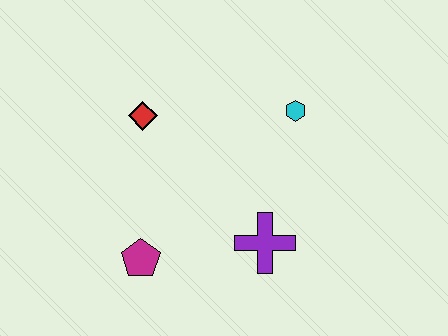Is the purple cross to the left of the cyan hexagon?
Yes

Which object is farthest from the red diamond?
The purple cross is farthest from the red diamond.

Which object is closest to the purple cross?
The magenta pentagon is closest to the purple cross.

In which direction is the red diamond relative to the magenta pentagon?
The red diamond is above the magenta pentagon.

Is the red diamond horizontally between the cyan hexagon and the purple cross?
No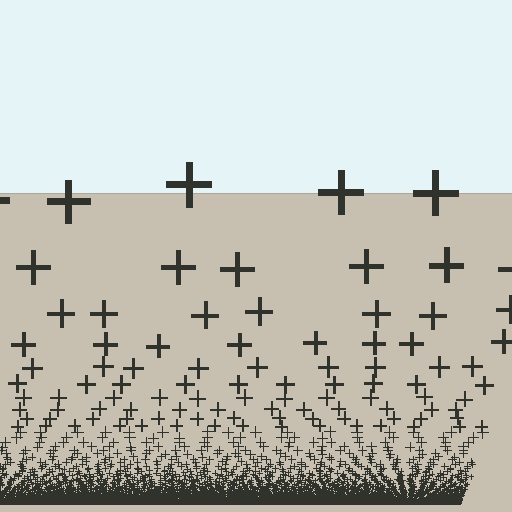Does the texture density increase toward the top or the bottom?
Density increases toward the bottom.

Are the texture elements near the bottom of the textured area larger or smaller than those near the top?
Smaller. The gradient is inverted — elements near the bottom are smaller and denser.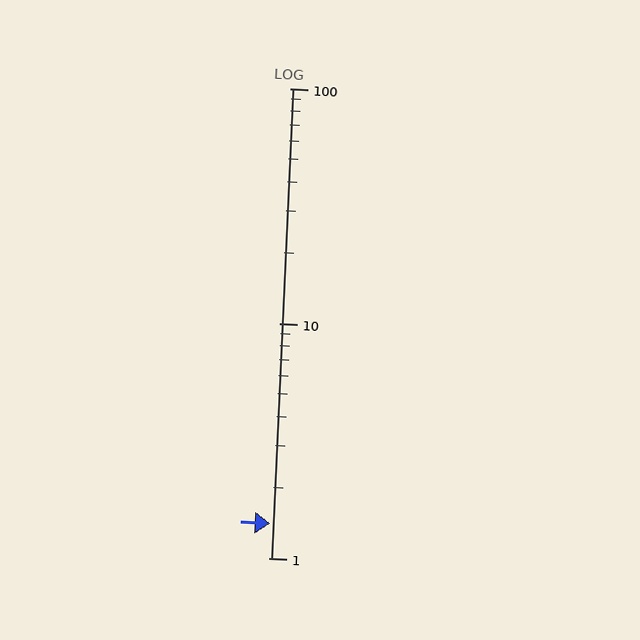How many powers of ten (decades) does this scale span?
The scale spans 2 decades, from 1 to 100.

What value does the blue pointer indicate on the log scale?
The pointer indicates approximately 1.4.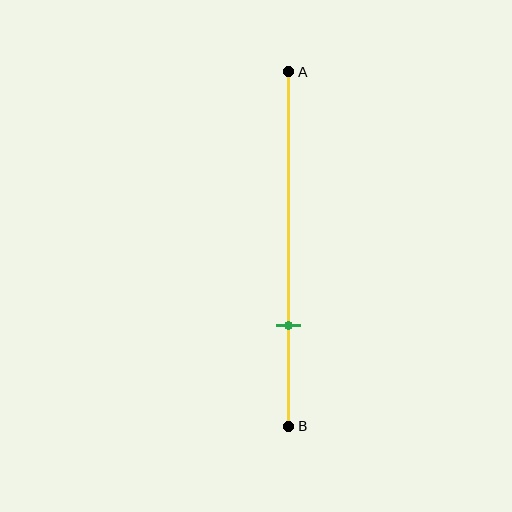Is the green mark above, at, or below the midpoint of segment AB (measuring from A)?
The green mark is below the midpoint of segment AB.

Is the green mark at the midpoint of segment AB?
No, the mark is at about 70% from A, not at the 50% midpoint.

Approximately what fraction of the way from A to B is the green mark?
The green mark is approximately 70% of the way from A to B.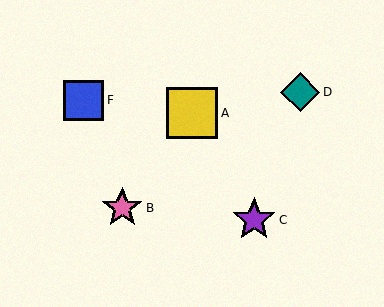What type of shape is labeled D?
Shape D is a teal diamond.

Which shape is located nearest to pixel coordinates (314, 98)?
The teal diamond (labeled D) at (300, 92) is nearest to that location.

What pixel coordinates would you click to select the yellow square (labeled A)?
Click at (192, 113) to select the yellow square A.